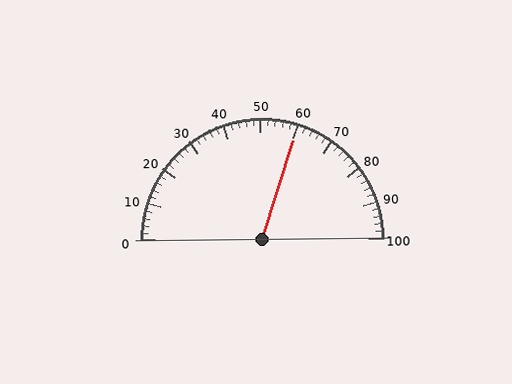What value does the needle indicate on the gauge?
The needle indicates approximately 60.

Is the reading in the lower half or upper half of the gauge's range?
The reading is in the upper half of the range (0 to 100).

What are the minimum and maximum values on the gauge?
The gauge ranges from 0 to 100.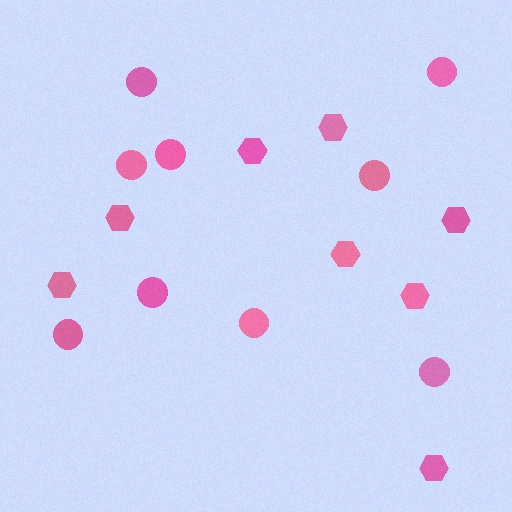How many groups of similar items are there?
There are 2 groups: one group of hexagons (8) and one group of circles (9).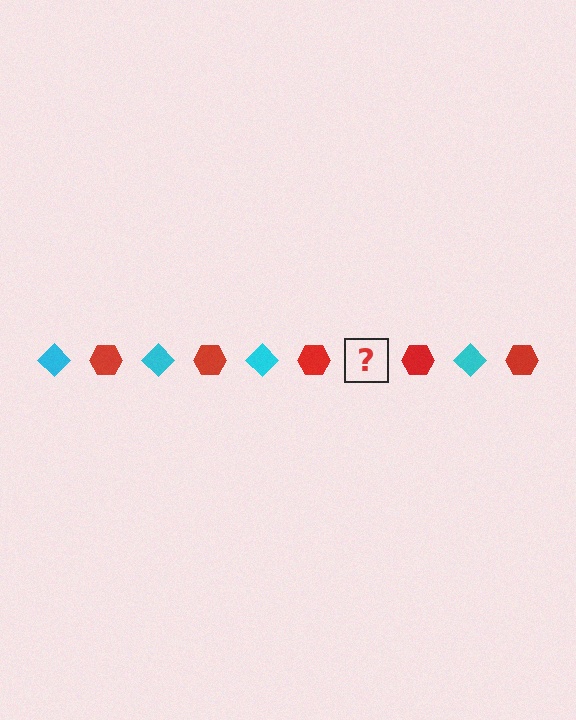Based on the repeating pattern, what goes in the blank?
The blank should be a cyan diamond.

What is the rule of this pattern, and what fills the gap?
The rule is that the pattern alternates between cyan diamond and red hexagon. The gap should be filled with a cyan diamond.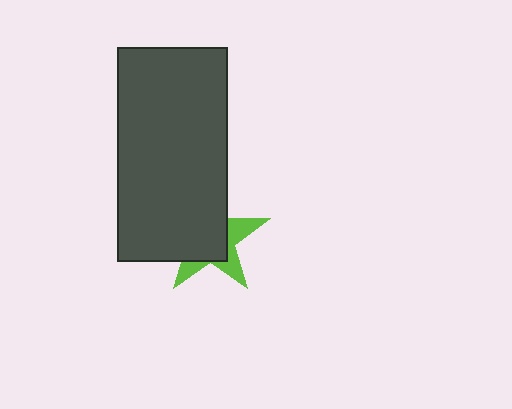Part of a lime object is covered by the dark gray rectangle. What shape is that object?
It is a star.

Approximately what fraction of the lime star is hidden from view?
Roughly 63% of the lime star is hidden behind the dark gray rectangle.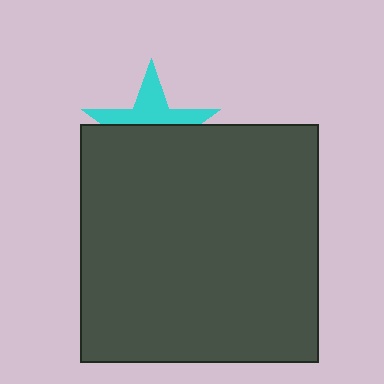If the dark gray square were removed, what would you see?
You would see the complete cyan star.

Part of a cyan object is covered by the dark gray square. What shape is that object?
It is a star.